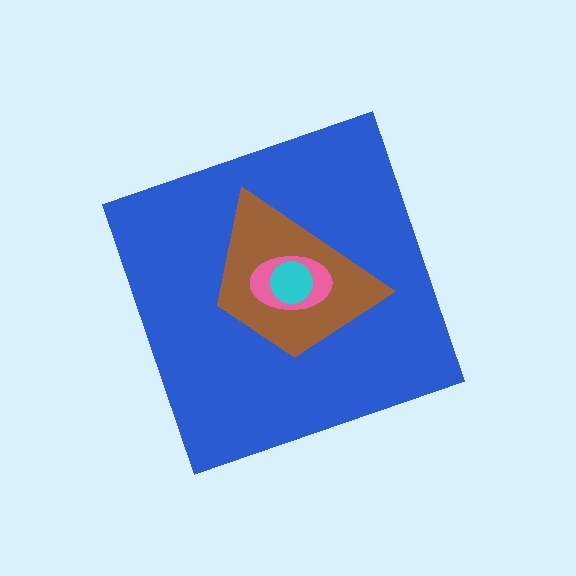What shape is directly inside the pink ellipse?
The cyan circle.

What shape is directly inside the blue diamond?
The brown trapezoid.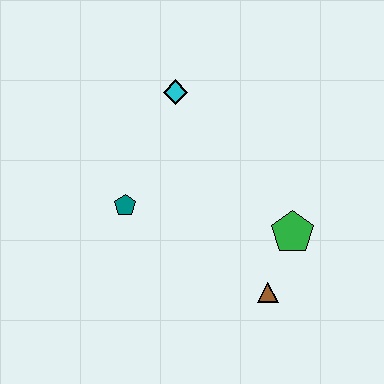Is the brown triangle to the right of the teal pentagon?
Yes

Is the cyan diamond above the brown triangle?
Yes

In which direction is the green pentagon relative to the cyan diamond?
The green pentagon is below the cyan diamond.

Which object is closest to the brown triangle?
The green pentagon is closest to the brown triangle.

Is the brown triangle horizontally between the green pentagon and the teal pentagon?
Yes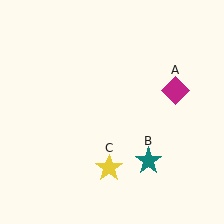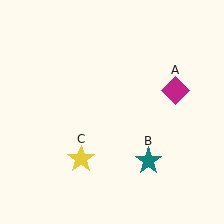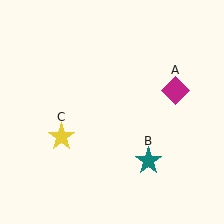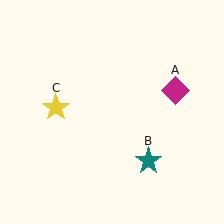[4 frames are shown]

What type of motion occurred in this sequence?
The yellow star (object C) rotated clockwise around the center of the scene.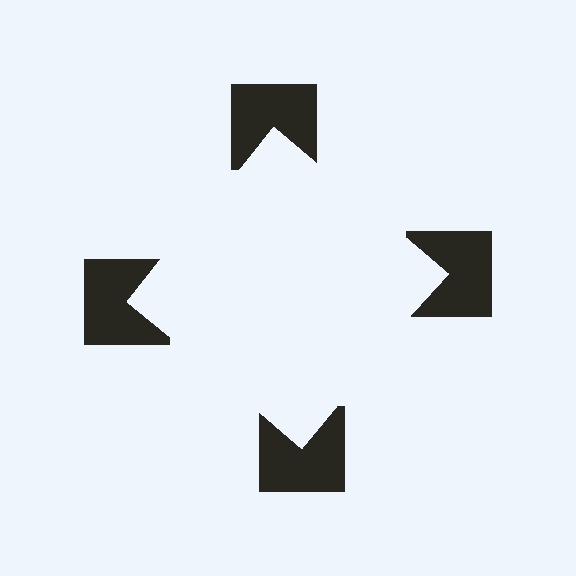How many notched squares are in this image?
There are 4 — one at each vertex of the illusory square.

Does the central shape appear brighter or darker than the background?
It typically appears slightly brighter than the background, even though no actual brightness change is drawn.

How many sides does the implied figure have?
4 sides.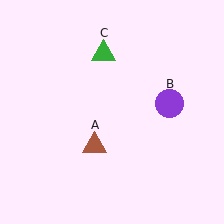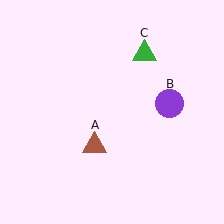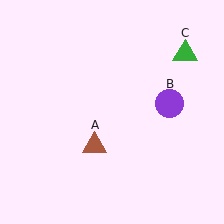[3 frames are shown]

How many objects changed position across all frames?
1 object changed position: green triangle (object C).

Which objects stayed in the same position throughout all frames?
Brown triangle (object A) and purple circle (object B) remained stationary.